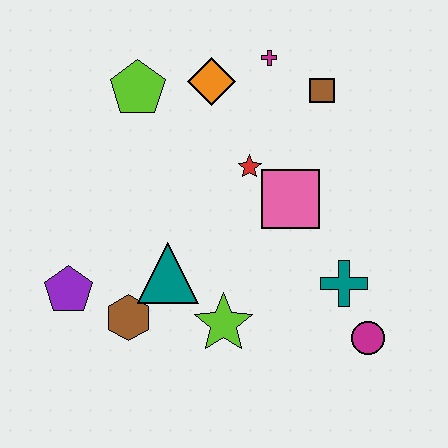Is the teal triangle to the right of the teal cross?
No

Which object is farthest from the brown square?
The purple pentagon is farthest from the brown square.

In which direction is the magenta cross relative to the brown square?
The magenta cross is to the left of the brown square.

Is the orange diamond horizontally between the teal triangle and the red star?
Yes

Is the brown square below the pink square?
No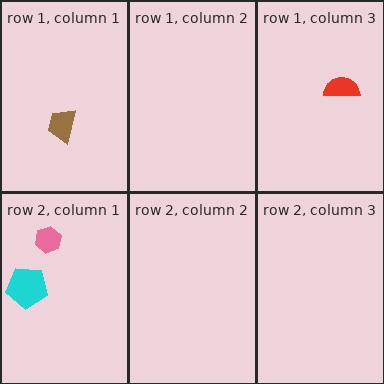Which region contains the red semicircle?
The row 1, column 3 region.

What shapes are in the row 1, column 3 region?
The red semicircle.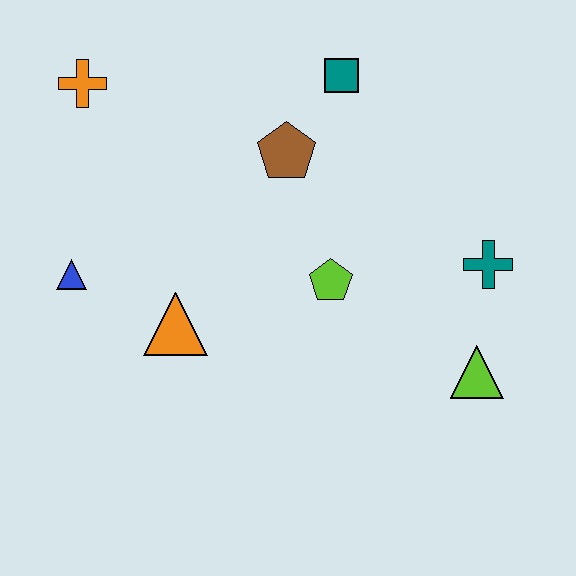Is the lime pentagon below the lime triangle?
No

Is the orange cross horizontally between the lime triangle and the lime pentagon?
No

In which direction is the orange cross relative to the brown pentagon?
The orange cross is to the left of the brown pentagon.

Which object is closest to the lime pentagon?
The brown pentagon is closest to the lime pentagon.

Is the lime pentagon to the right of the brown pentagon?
Yes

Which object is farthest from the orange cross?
The lime triangle is farthest from the orange cross.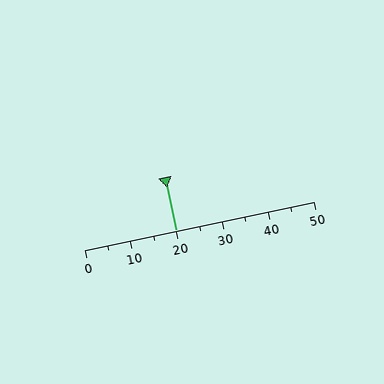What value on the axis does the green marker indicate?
The marker indicates approximately 20.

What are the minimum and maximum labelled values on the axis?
The axis runs from 0 to 50.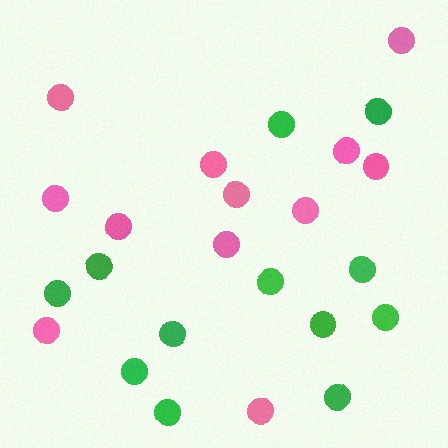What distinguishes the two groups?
There are 2 groups: one group of green circles (12) and one group of pink circles (12).